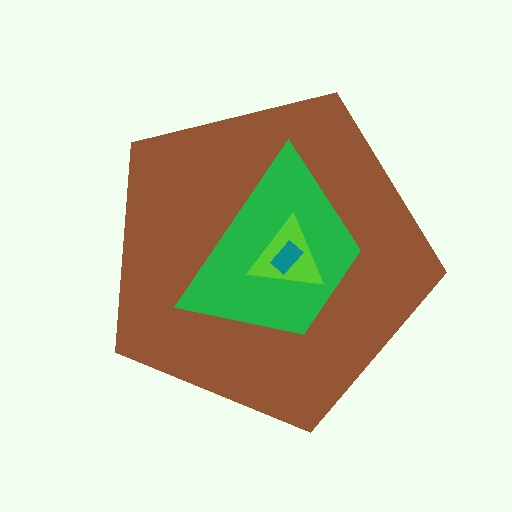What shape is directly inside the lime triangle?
The teal rectangle.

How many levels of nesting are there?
4.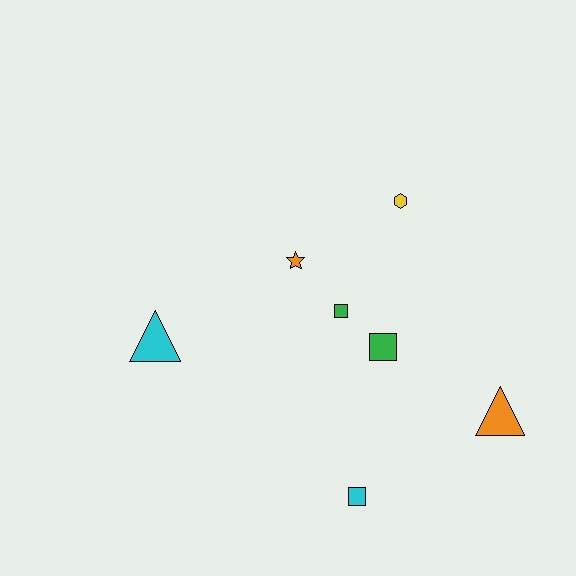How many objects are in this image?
There are 7 objects.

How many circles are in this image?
There are no circles.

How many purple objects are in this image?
There are no purple objects.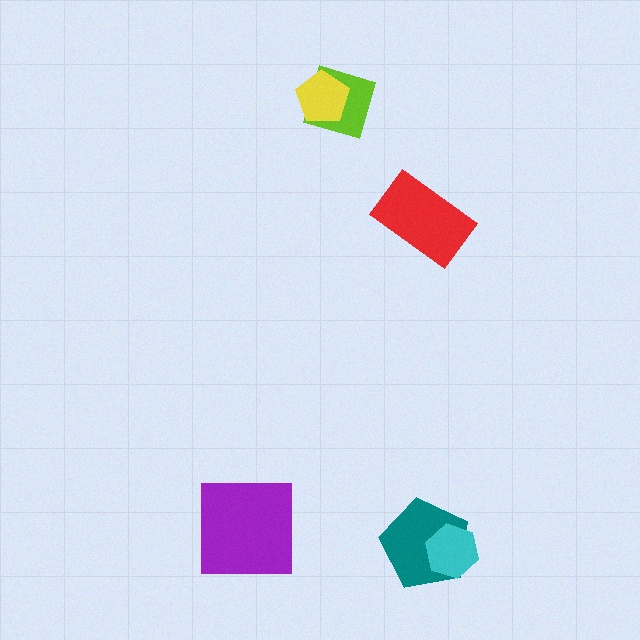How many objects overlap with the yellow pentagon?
1 object overlaps with the yellow pentagon.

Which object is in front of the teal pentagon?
The cyan hexagon is in front of the teal pentagon.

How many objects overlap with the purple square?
0 objects overlap with the purple square.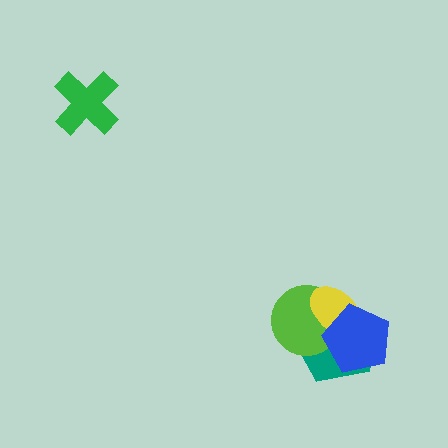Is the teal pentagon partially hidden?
Yes, it is partially covered by another shape.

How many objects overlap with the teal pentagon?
3 objects overlap with the teal pentagon.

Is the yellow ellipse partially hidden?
Yes, it is partially covered by another shape.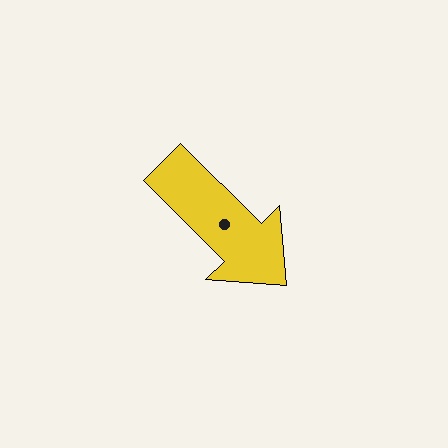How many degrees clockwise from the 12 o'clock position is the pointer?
Approximately 135 degrees.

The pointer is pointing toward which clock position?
Roughly 4 o'clock.